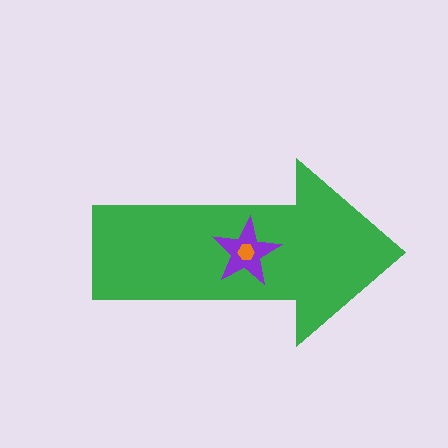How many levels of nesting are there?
3.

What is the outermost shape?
The green arrow.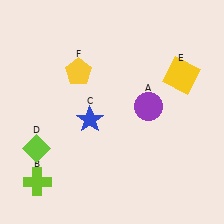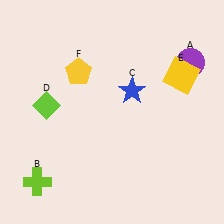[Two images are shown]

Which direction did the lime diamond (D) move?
The lime diamond (D) moved up.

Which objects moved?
The objects that moved are: the purple circle (A), the blue star (C), the lime diamond (D).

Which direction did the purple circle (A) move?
The purple circle (A) moved up.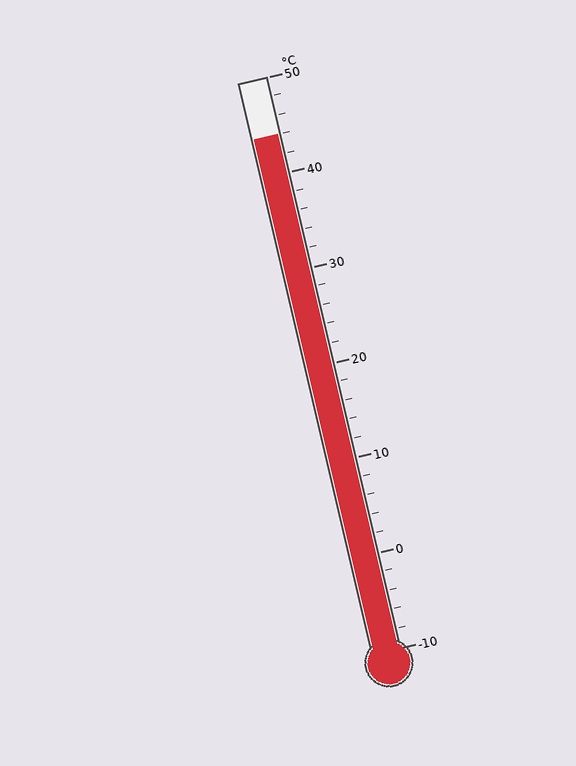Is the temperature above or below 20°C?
The temperature is above 20°C.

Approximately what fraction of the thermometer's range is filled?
The thermometer is filled to approximately 90% of its range.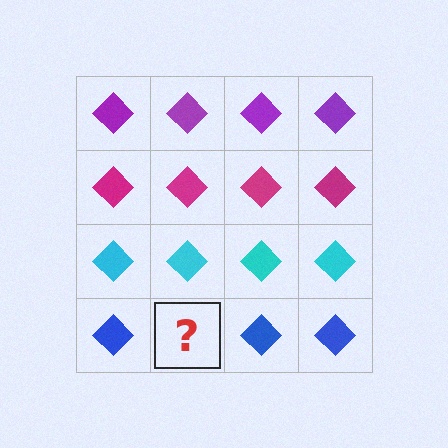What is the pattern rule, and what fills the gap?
The rule is that each row has a consistent color. The gap should be filled with a blue diamond.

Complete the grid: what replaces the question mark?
The question mark should be replaced with a blue diamond.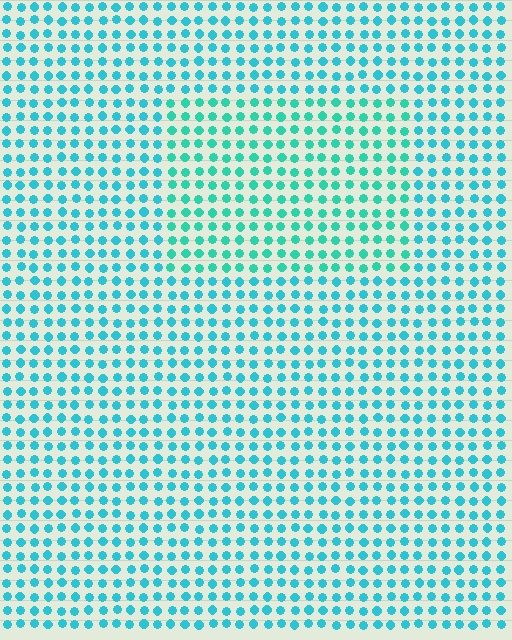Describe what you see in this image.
The image is filled with small cyan elements in a uniform arrangement. A rectangle-shaped region is visible where the elements are tinted to a slightly different hue, forming a subtle color boundary.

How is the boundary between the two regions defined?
The boundary is defined purely by a slight shift in hue (about 21 degrees). Spacing, size, and orientation are identical on both sides.